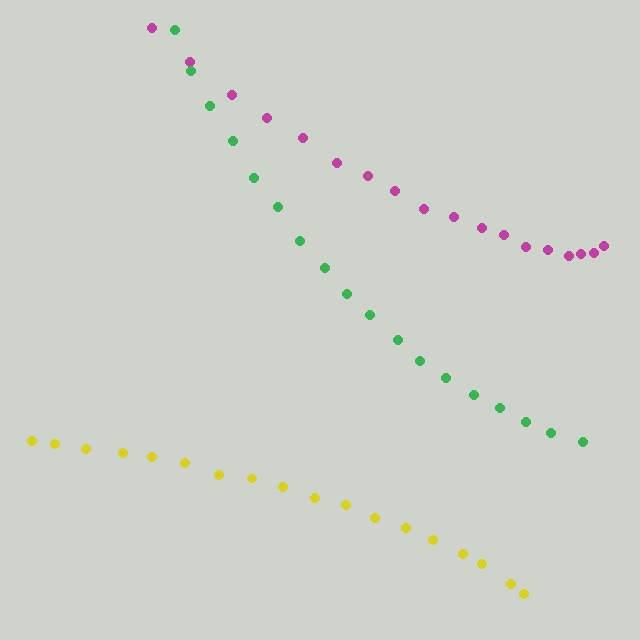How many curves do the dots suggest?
There are 3 distinct paths.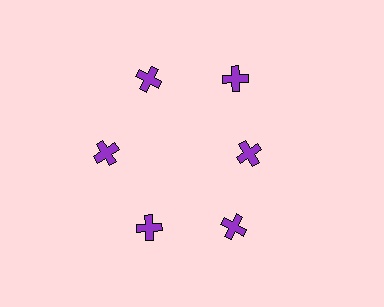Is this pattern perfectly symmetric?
No. The 6 purple crosses are arranged in a ring, but one element near the 3 o'clock position is pulled inward toward the center, breaking the 6-fold rotational symmetry.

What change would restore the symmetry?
The symmetry would be restored by moving it outward, back onto the ring so that all 6 crosses sit at equal angles and equal distance from the center.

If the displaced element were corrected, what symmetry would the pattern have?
It would have 6-fold rotational symmetry — the pattern would map onto itself every 60 degrees.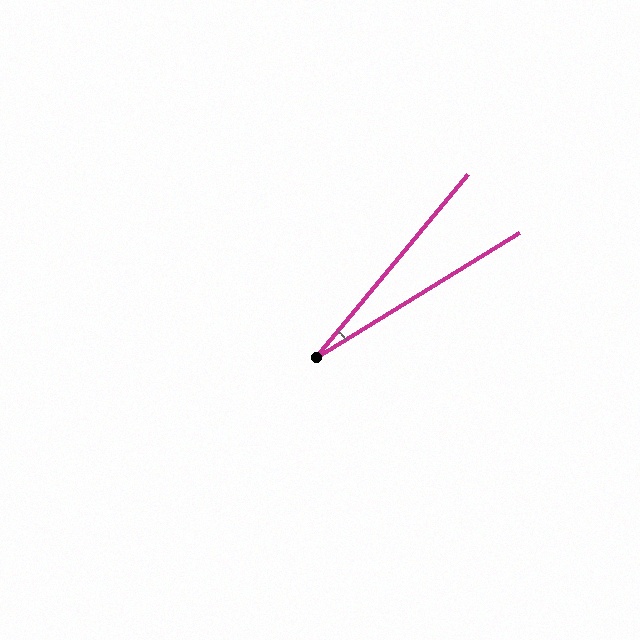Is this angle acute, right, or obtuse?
It is acute.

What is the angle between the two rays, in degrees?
Approximately 19 degrees.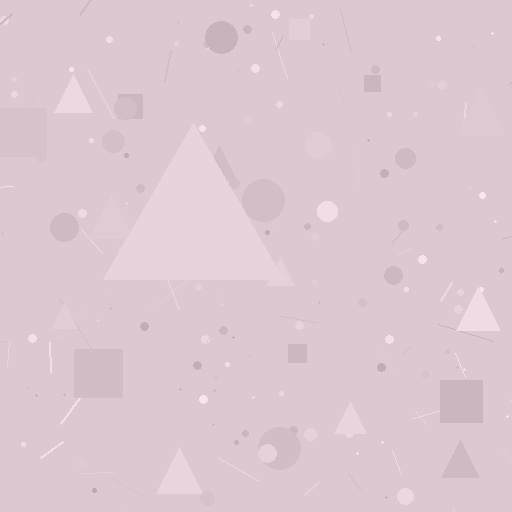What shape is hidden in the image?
A triangle is hidden in the image.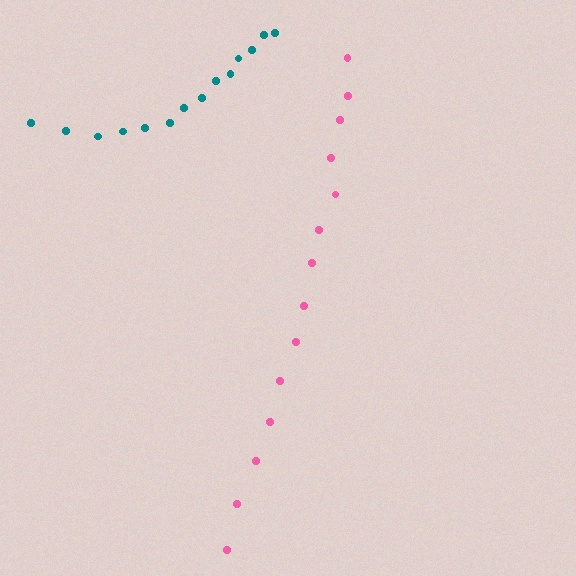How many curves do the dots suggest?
There are 2 distinct paths.